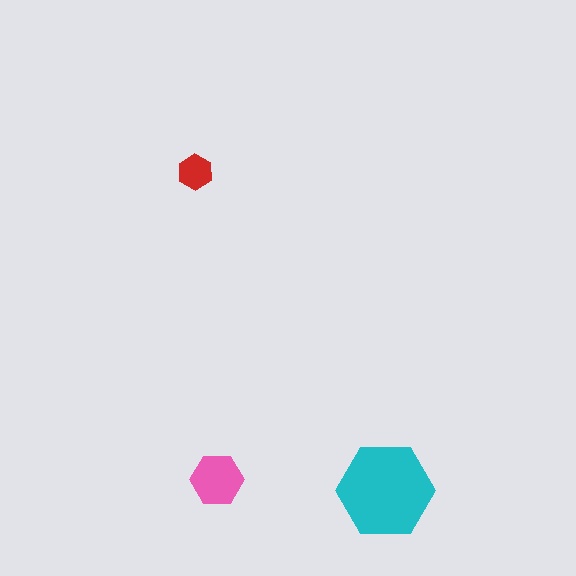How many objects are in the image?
There are 3 objects in the image.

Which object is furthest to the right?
The cyan hexagon is rightmost.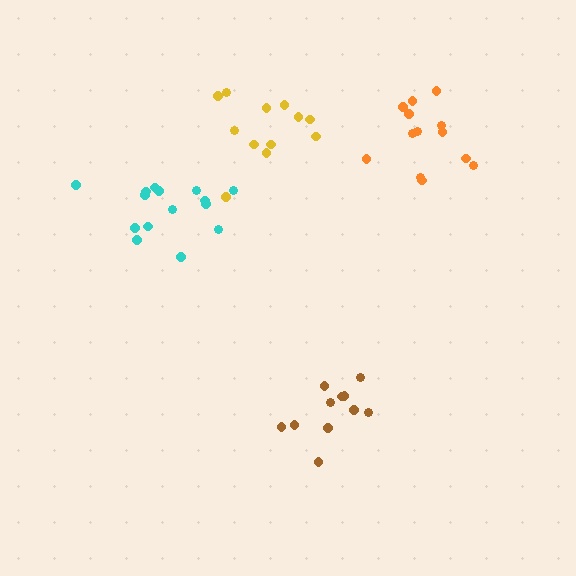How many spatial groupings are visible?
There are 4 spatial groupings.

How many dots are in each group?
Group 1: 13 dots, Group 2: 15 dots, Group 3: 12 dots, Group 4: 11 dots (51 total).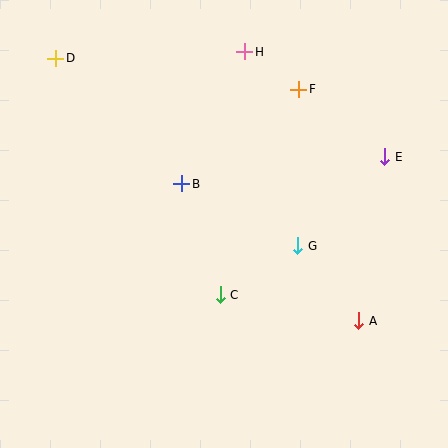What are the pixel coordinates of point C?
Point C is at (220, 295).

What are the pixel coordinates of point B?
Point B is at (182, 184).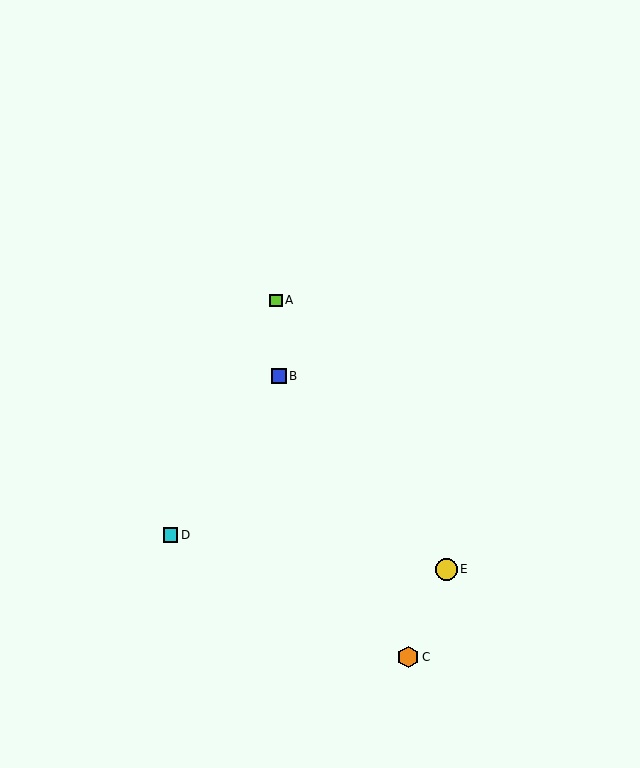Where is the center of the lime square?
The center of the lime square is at (276, 300).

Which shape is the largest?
The yellow circle (labeled E) is the largest.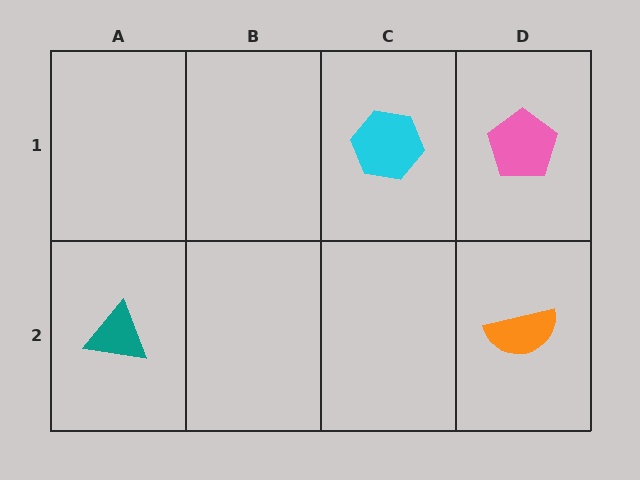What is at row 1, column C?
A cyan hexagon.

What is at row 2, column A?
A teal triangle.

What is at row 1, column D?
A pink pentagon.